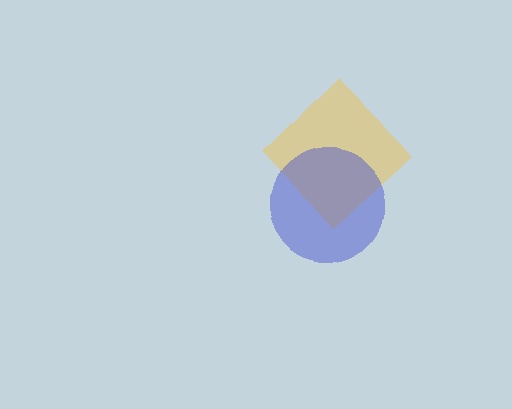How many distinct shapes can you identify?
There are 2 distinct shapes: a yellow diamond, a blue circle.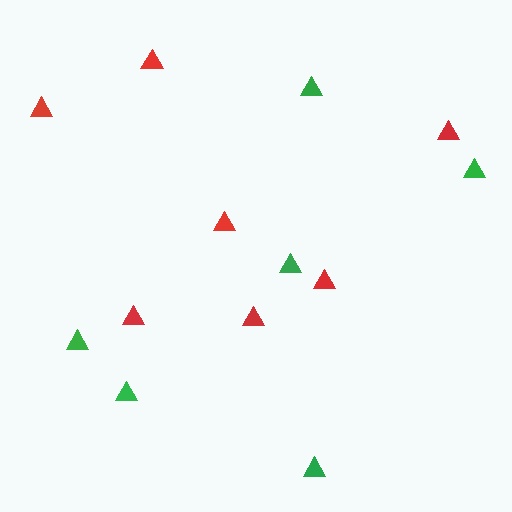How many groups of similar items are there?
There are 2 groups: one group of green triangles (6) and one group of red triangles (7).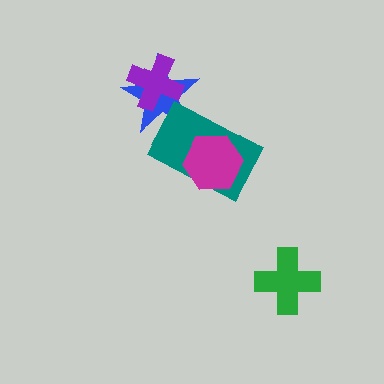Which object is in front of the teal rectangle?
The magenta hexagon is in front of the teal rectangle.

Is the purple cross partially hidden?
No, no other shape covers it.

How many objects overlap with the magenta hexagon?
1 object overlaps with the magenta hexagon.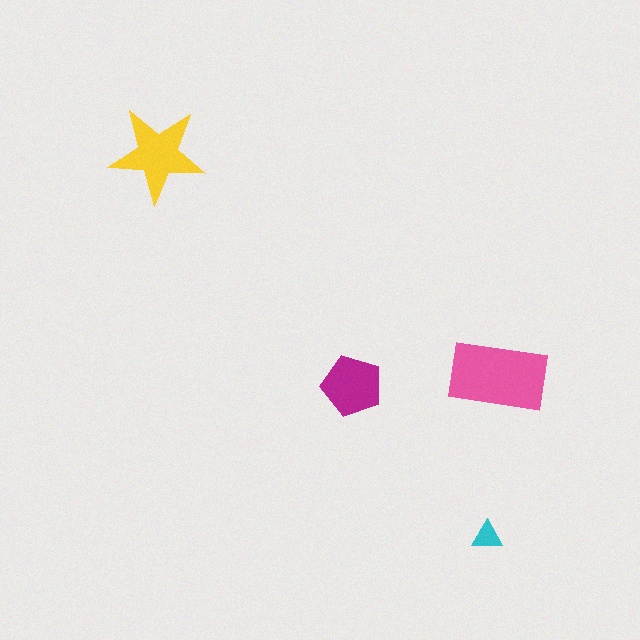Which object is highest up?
The yellow star is topmost.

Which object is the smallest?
The cyan triangle.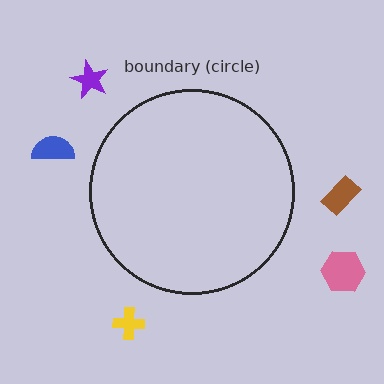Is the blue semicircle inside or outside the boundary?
Outside.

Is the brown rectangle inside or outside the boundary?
Outside.